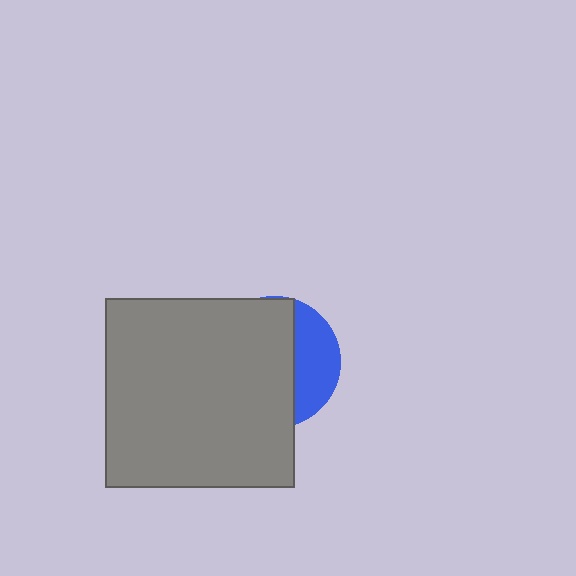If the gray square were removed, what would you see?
You would see the complete blue circle.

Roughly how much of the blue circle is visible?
A small part of it is visible (roughly 30%).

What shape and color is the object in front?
The object in front is a gray square.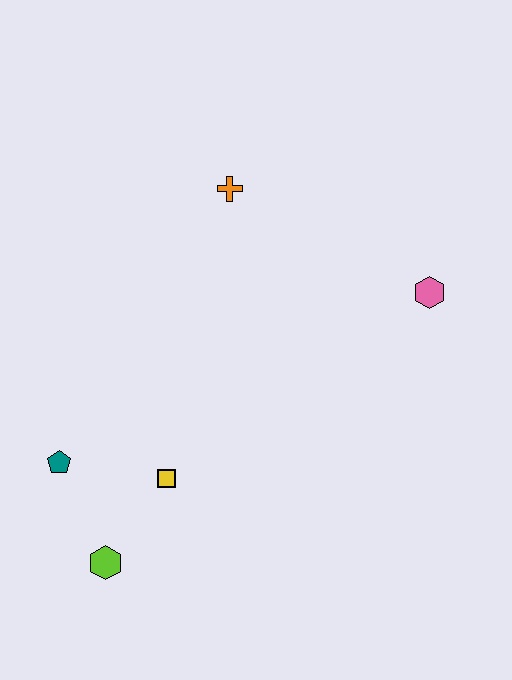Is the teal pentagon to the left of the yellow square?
Yes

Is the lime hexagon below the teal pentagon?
Yes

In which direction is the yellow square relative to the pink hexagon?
The yellow square is to the left of the pink hexagon.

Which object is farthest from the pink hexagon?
The lime hexagon is farthest from the pink hexagon.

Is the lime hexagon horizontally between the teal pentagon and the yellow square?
Yes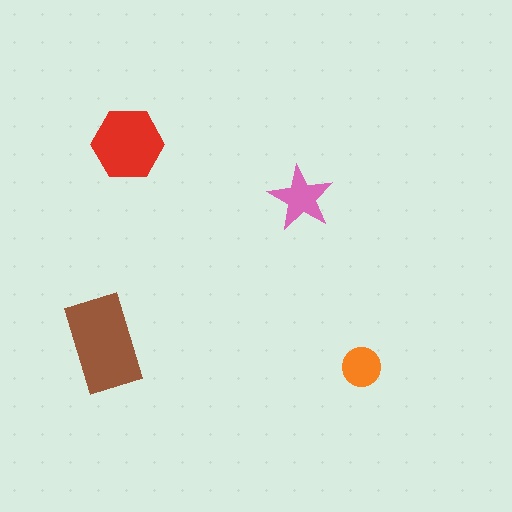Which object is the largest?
The brown rectangle.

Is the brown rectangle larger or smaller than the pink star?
Larger.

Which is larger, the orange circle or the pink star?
The pink star.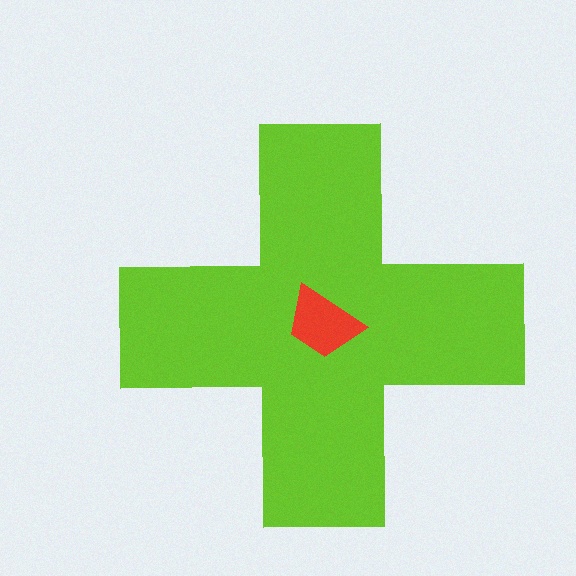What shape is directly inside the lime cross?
The red trapezoid.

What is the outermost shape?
The lime cross.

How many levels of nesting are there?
2.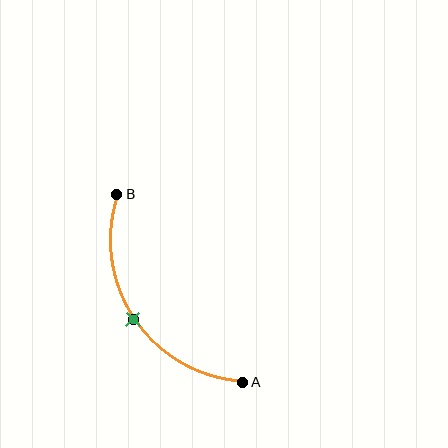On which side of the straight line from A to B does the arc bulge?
The arc bulges to the left of the straight line connecting A and B.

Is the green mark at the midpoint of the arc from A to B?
Yes. The green mark lies on the arc at equal arc-length from both A and B — it is the arc midpoint.